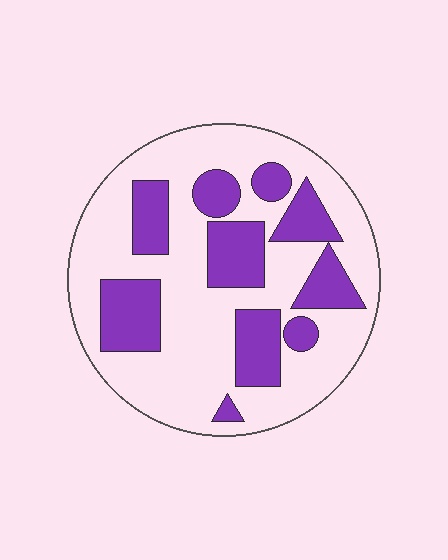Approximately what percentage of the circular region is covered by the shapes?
Approximately 30%.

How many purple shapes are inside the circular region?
10.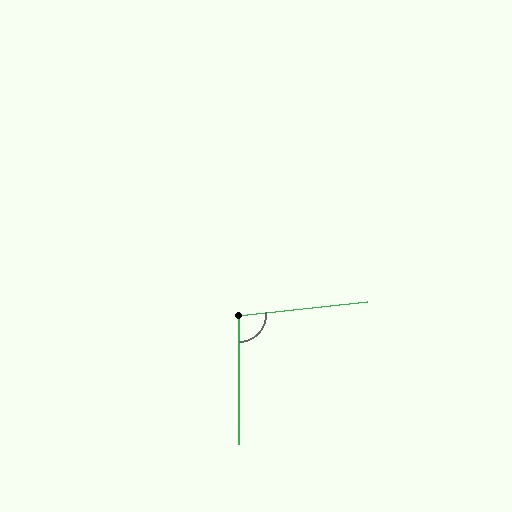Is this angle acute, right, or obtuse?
It is obtuse.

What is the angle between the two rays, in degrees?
Approximately 96 degrees.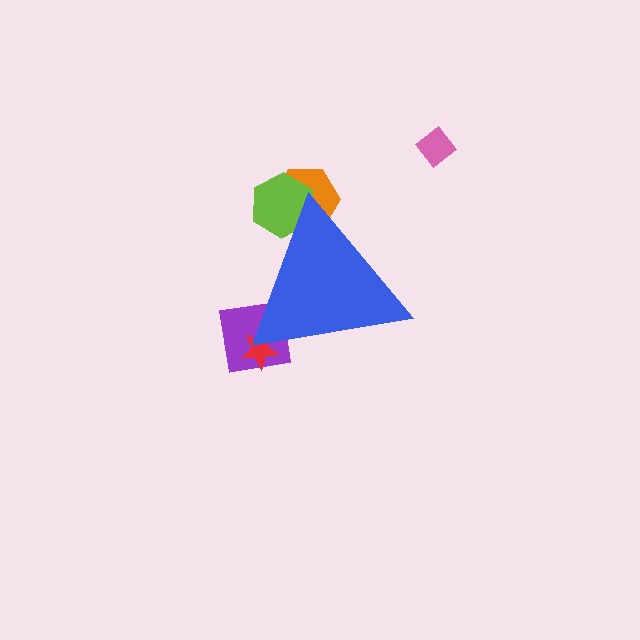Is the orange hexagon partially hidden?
Yes, the orange hexagon is partially hidden behind the blue triangle.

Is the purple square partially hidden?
Yes, the purple square is partially hidden behind the blue triangle.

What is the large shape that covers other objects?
A blue triangle.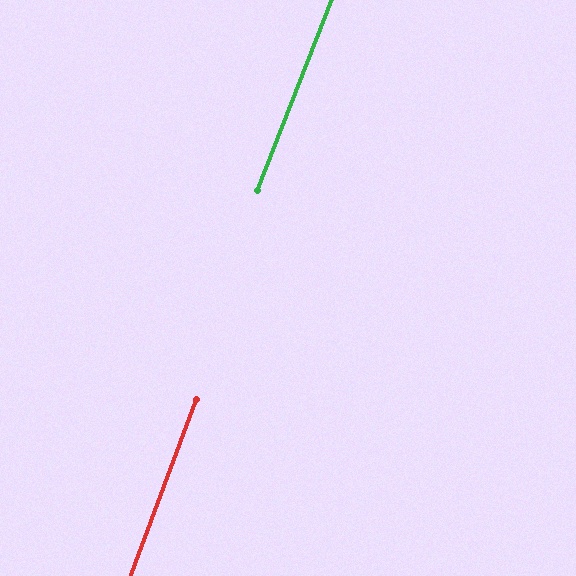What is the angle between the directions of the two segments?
Approximately 1 degree.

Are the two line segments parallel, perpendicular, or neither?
Parallel — their directions differ by only 0.7°.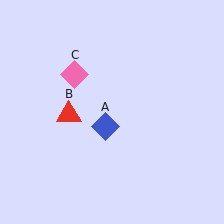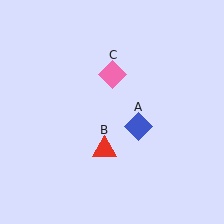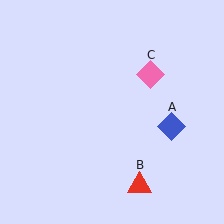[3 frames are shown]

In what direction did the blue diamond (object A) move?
The blue diamond (object A) moved right.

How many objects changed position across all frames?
3 objects changed position: blue diamond (object A), red triangle (object B), pink diamond (object C).